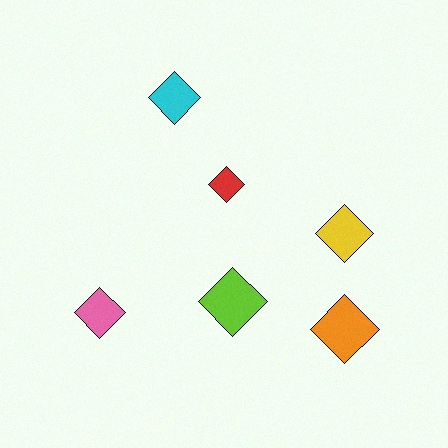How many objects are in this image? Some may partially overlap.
There are 6 objects.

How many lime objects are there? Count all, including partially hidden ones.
There is 1 lime object.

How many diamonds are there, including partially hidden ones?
There are 6 diamonds.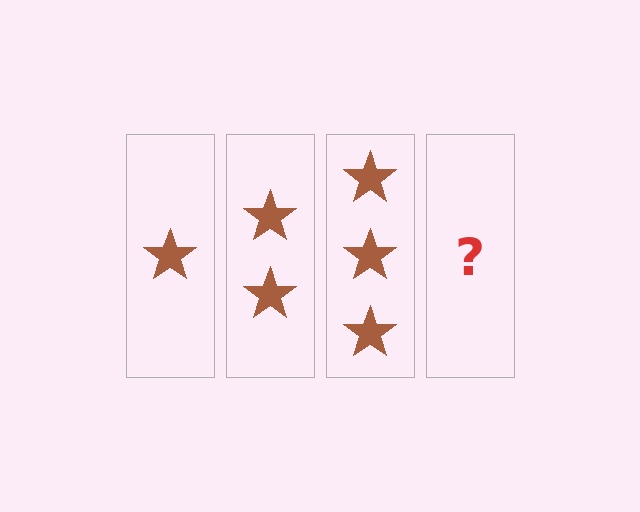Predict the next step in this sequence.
The next step is 4 stars.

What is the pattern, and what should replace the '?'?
The pattern is that each step adds one more star. The '?' should be 4 stars.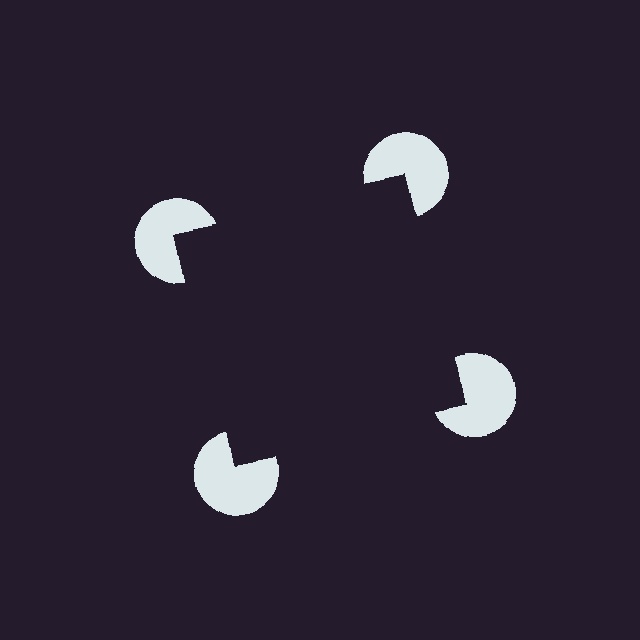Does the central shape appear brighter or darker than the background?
It typically appears slightly darker than the background, even though no actual brightness change is drawn.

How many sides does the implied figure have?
4 sides.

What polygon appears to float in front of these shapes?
An illusory square — its edges are inferred from the aligned wedge cuts in the pac-man discs, not physically drawn.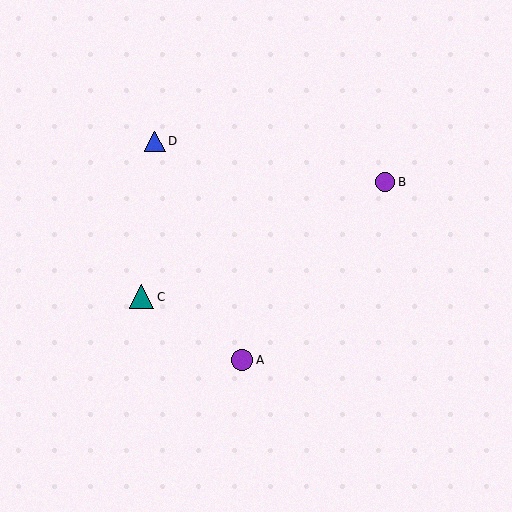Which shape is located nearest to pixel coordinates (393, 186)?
The purple circle (labeled B) at (385, 182) is nearest to that location.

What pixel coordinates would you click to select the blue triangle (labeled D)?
Click at (155, 141) to select the blue triangle D.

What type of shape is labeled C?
Shape C is a teal triangle.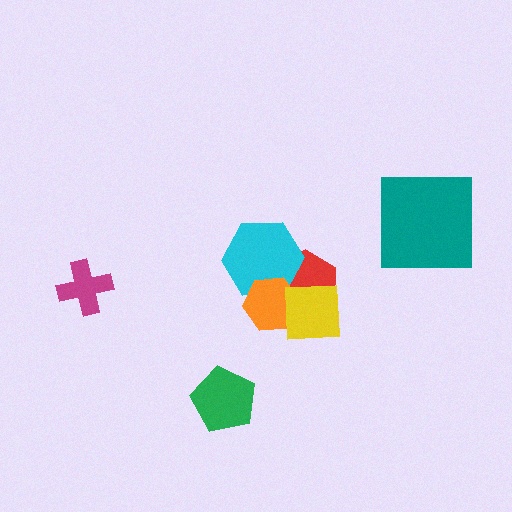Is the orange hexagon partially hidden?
Yes, it is partially covered by another shape.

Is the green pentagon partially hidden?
No, no other shape covers it.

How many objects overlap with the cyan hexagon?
2 objects overlap with the cyan hexagon.